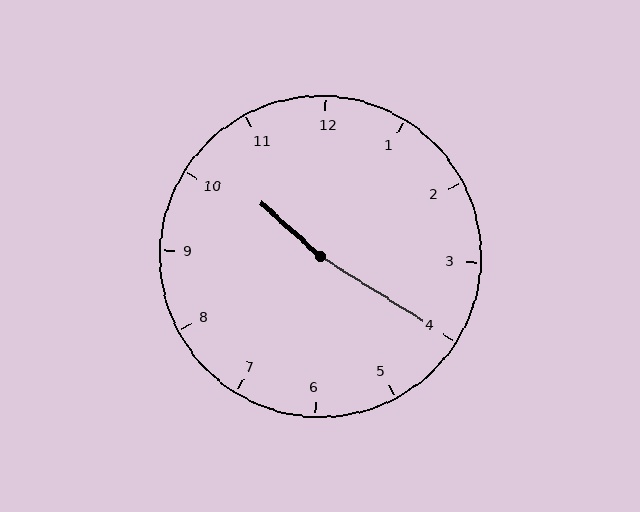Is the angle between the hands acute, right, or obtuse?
It is obtuse.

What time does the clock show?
10:20.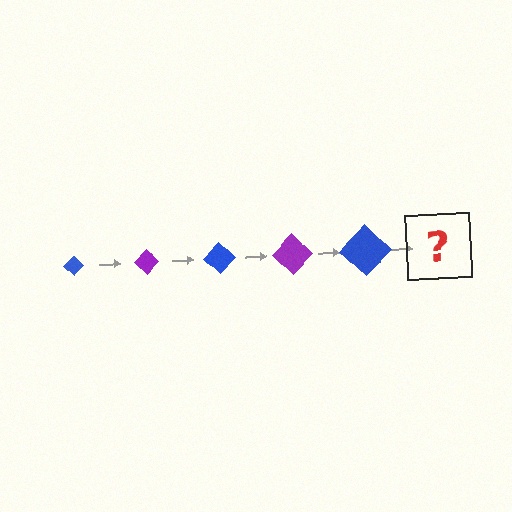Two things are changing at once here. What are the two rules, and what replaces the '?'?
The two rules are that the diamond grows larger each step and the color cycles through blue and purple. The '?' should be a purple diamond, larger than the previous one.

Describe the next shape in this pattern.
It should be a purple diamond, larger than the previous one.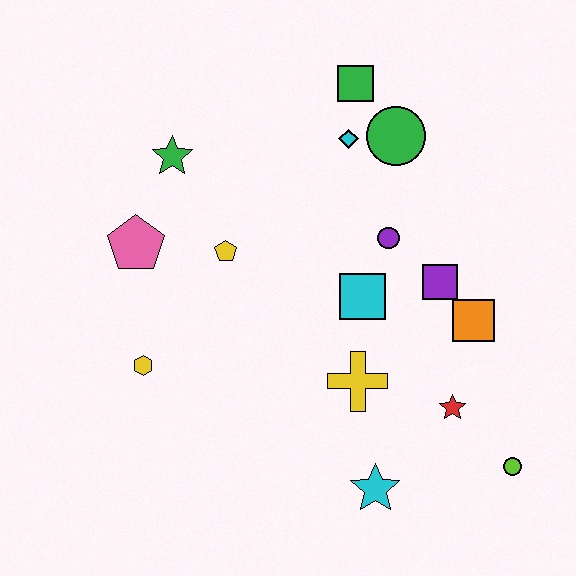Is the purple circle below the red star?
No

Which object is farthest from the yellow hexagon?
The lime circle is farthest from the yellow hexagon.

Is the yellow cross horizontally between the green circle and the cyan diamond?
Yes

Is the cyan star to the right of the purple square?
No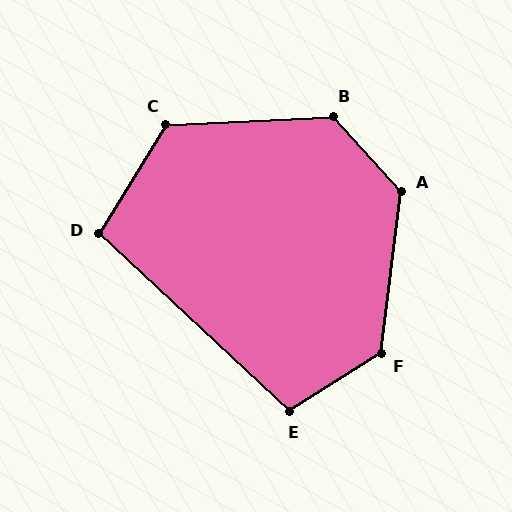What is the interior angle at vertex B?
Approximately 130 degrees (obtuse).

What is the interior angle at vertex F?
Approximately 129 degrees (obtuse).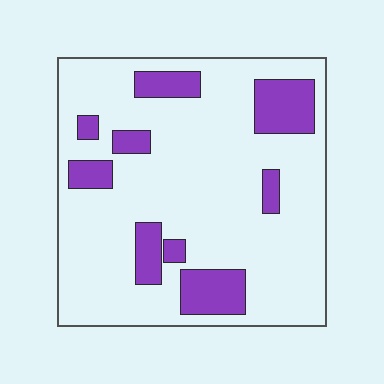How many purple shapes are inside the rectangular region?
9.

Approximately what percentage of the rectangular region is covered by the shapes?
Approximately 20%.